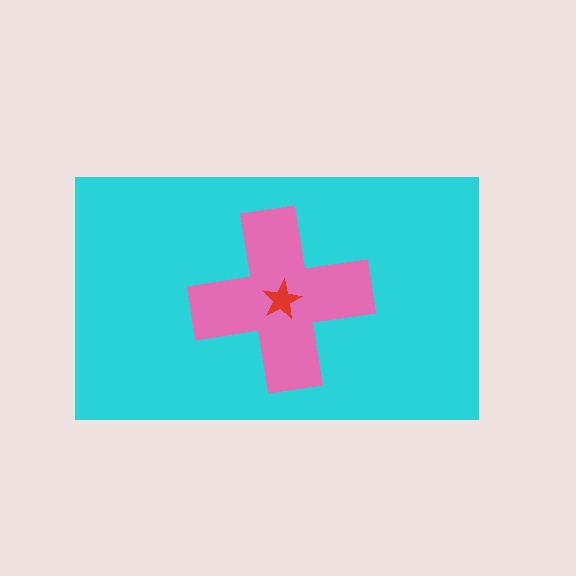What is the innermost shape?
The red star.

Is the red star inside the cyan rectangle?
Yes.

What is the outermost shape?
The cyan rectangle.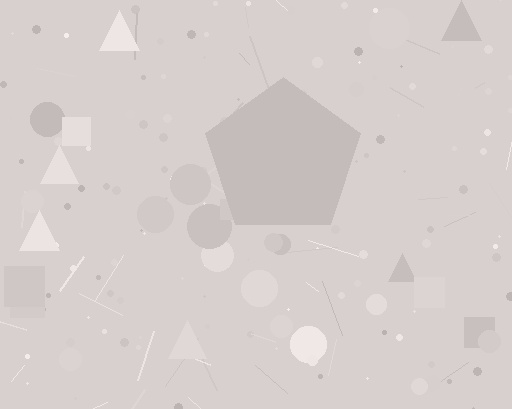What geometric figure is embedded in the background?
A pentagon is embedded in the background.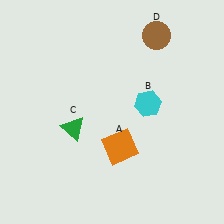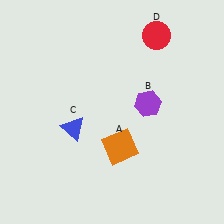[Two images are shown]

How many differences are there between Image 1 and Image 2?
There are 3 differences between the two images.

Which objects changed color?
B changed from cyan to purple. C changed from green to blue. D changed from brown to red.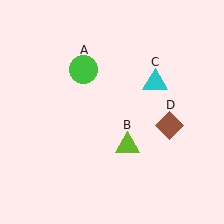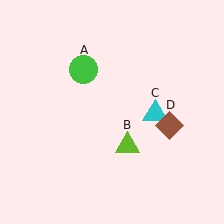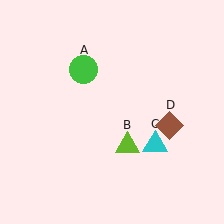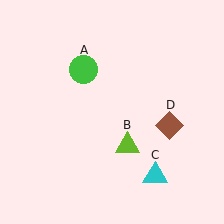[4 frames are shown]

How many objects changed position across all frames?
1 object changed position: cyan triangle (object C).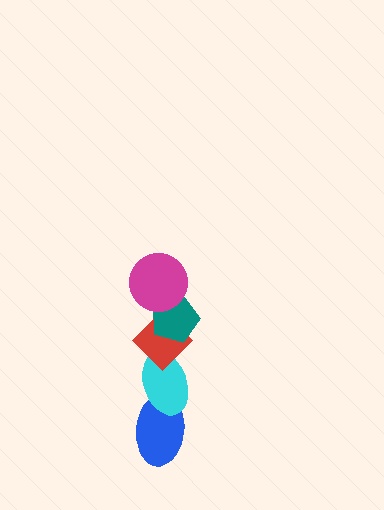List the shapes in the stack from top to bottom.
From top to bottom: the magenta circle, the teal pentagon, the red diamond, the cyan ellipse, the blue ellipse.